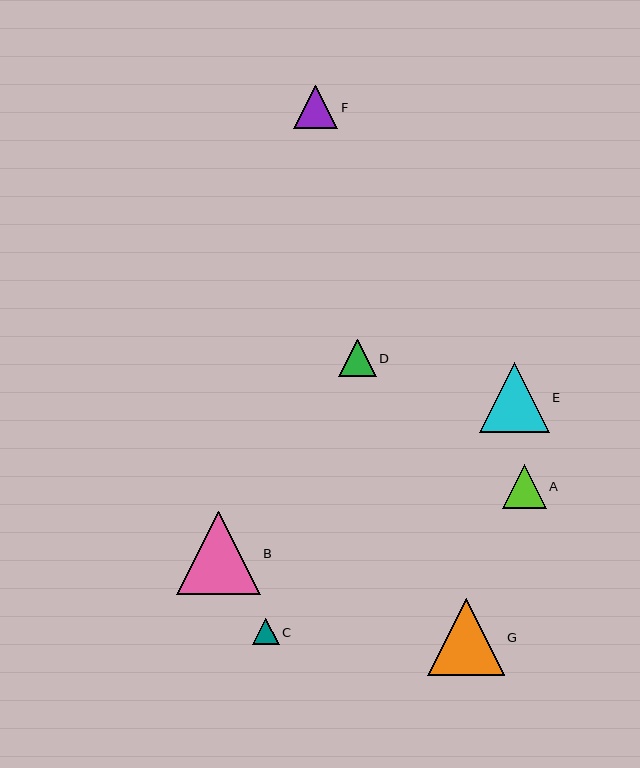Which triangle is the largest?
Triangle B is the largest with a size of approximately 84 pixels.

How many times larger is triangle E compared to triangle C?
Triangle E is approximately 2.6 times the size of triangle C.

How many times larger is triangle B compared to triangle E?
Triangle B is approximately 1.2 times the size of triangle E.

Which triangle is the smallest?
Triangle C is the smallest with a size of approximately 26 pixels.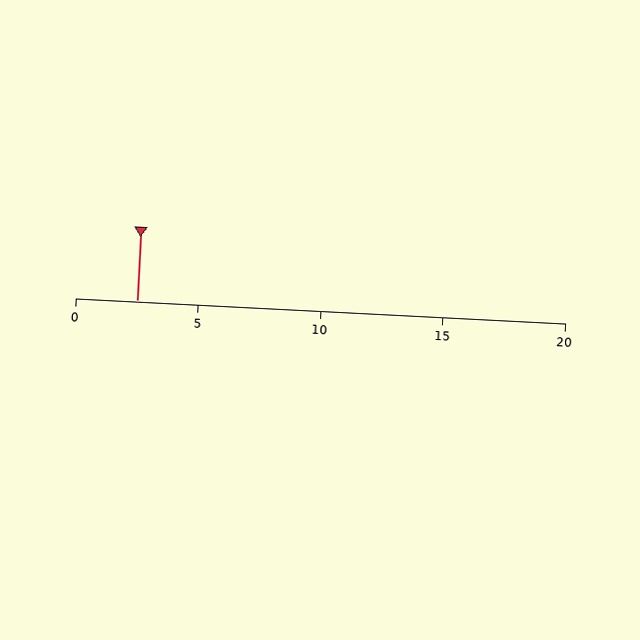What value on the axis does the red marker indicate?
The marker indicates approximately 2.5.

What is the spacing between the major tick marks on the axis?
The major ticks are spaced 5 apart.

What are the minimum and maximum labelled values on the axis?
The axis runs from 0 to 20.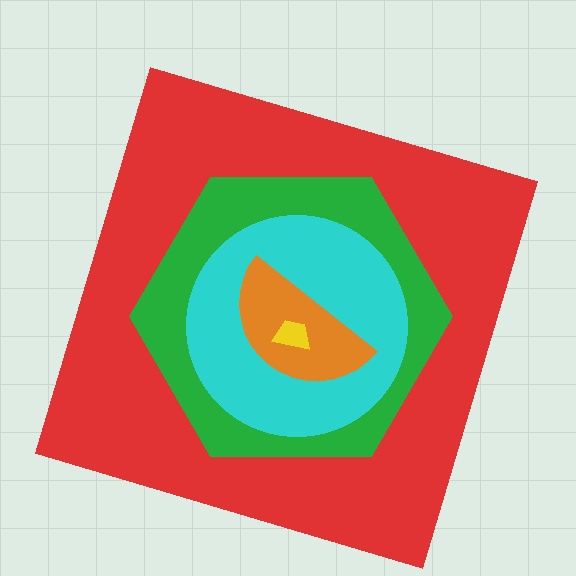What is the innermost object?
The yellow trapezoid.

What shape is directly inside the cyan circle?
The orange semicircle.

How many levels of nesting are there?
5.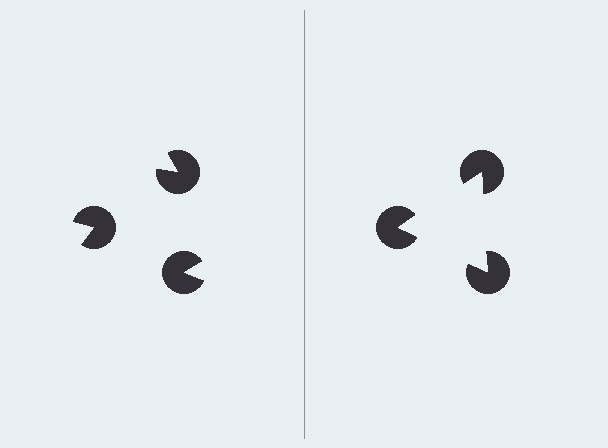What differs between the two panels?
The pac-man discs are positioned identically on both sides; only the wedge orientations differ. On the right they align to a triangle; on the left they are misaligned.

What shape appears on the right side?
An illusory triangle.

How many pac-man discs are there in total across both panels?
6 — 3 on each side.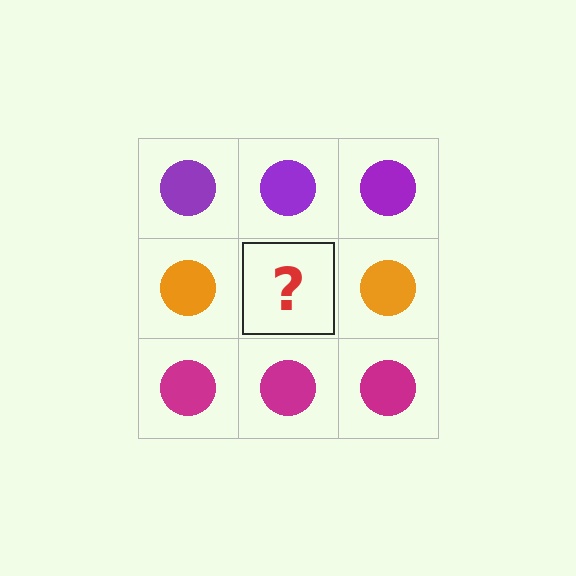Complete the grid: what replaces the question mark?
The question mark should be replaced with an orange circle.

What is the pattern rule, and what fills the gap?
The rule is that each row has a consistent color. The gap should be filled with an orange circle.